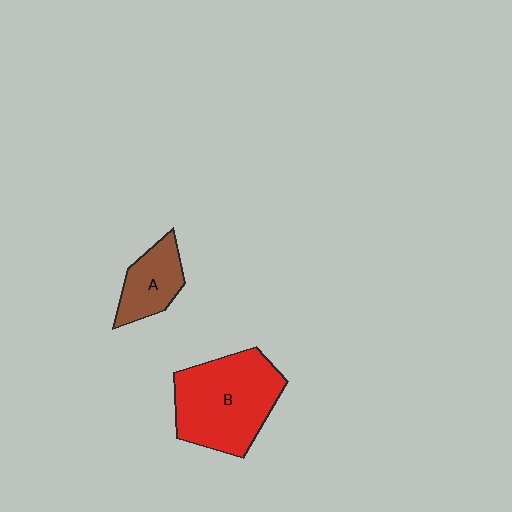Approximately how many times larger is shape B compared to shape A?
Approximately 2.2 times.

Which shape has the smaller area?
Shape A (brown).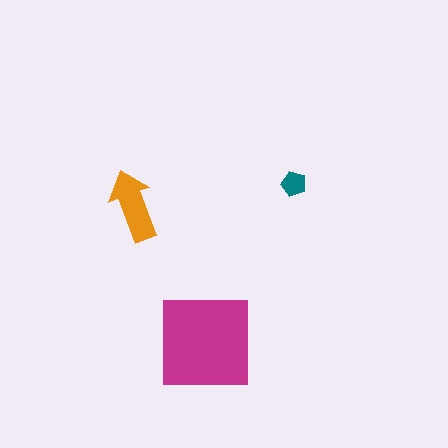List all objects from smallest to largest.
The teal pentagon, the orange arrow, the magenta square.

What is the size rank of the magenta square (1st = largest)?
1st.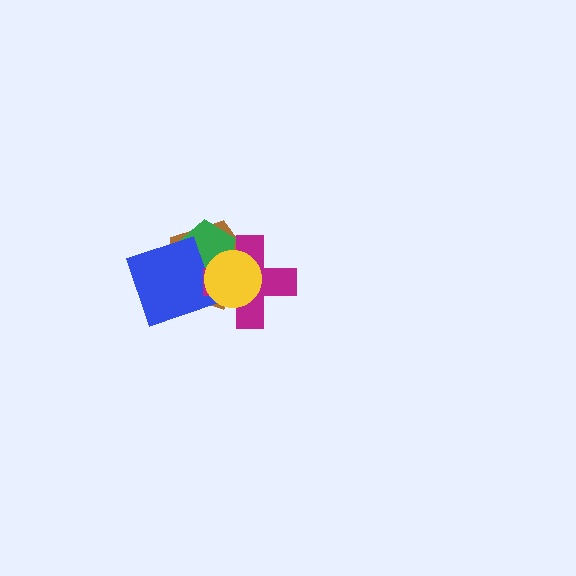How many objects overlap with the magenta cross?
3 objects overlap with the magenta cross.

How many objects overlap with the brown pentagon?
4 objects overlap with the brown pentagon.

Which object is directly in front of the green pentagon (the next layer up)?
The blue square is directly in front of the green pentagon.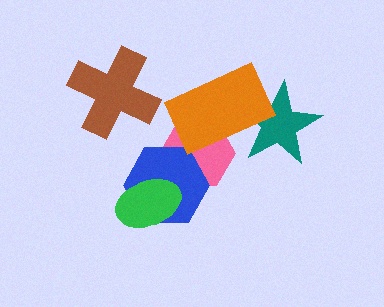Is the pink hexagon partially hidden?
Yes, it is partially covered by another shape.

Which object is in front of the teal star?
The orange rectangle is in front of the teal star.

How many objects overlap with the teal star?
1 object overlaps with the teal star.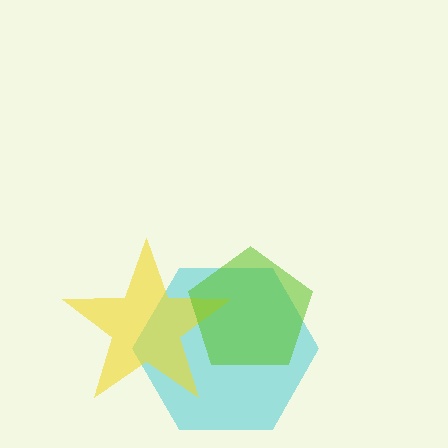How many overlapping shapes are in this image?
There are 3 overlapping shapes in the image.